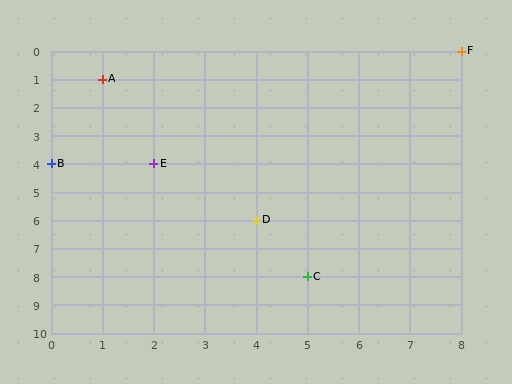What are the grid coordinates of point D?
Point D is at grid coordinates (4, 6).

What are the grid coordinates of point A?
Point A is at grid coordinates (1, 1).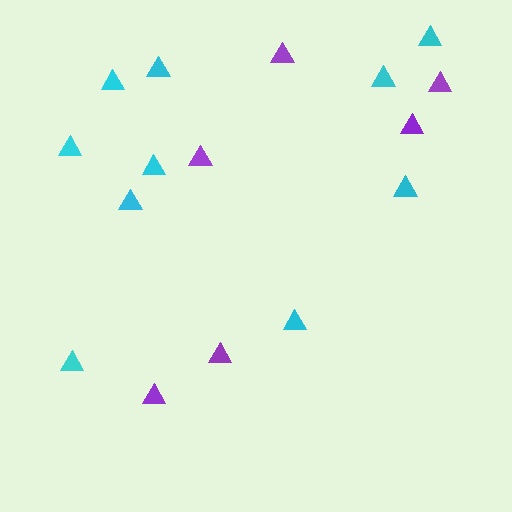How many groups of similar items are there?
There are 2 groups: one group of purple triangles (6) and one group of cyan triangles (10).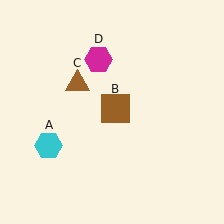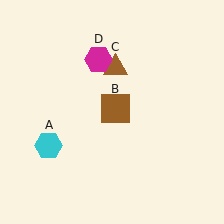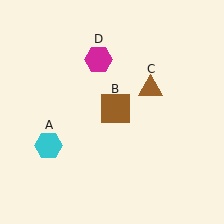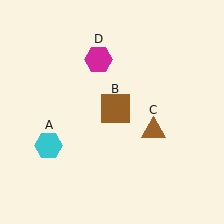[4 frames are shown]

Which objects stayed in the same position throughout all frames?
Cyan hexagon (object A) and brown square (object B) and magenta hexagon (object D) remained stationary.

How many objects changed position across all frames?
1 object changed position: brown triangle (object C).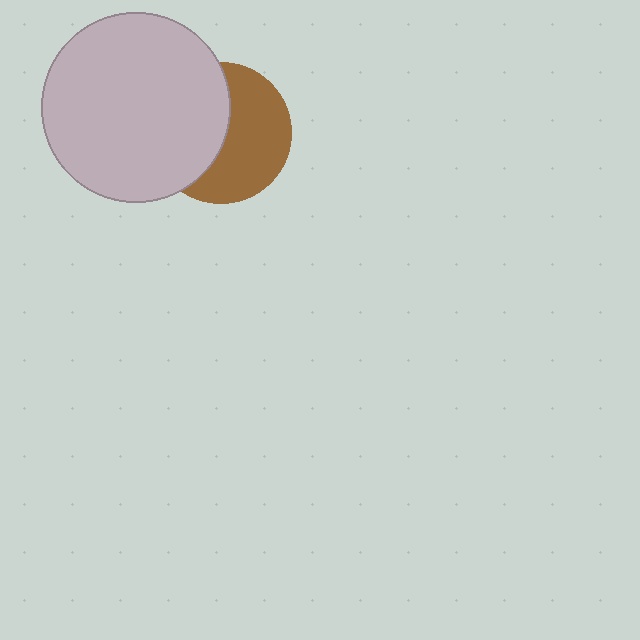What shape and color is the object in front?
The object in front is a light gray circle.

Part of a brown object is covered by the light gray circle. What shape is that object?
It is a circle.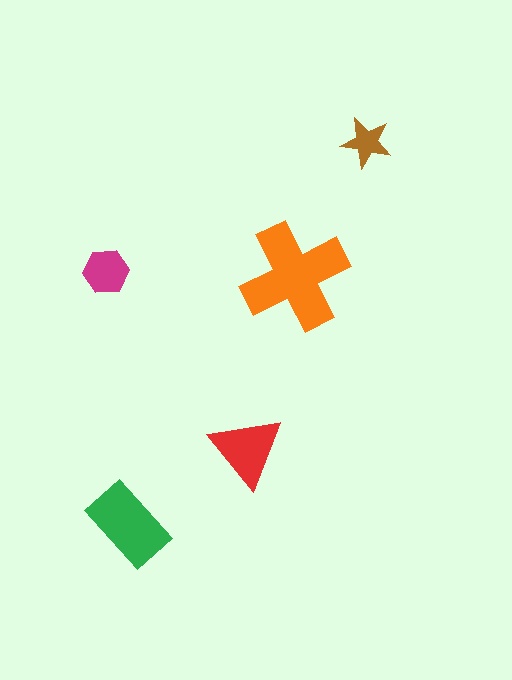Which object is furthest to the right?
The brown star is rightmost.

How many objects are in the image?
There are 5 objects in the image.